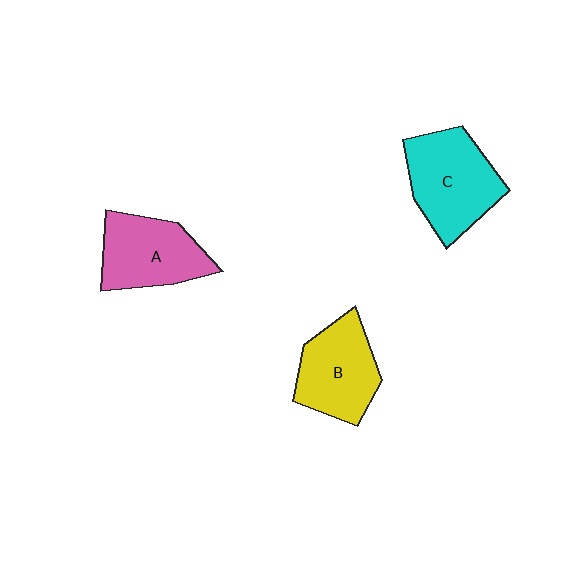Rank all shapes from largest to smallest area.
From largest to smallest: C (cyan), A (pink), B (yellow).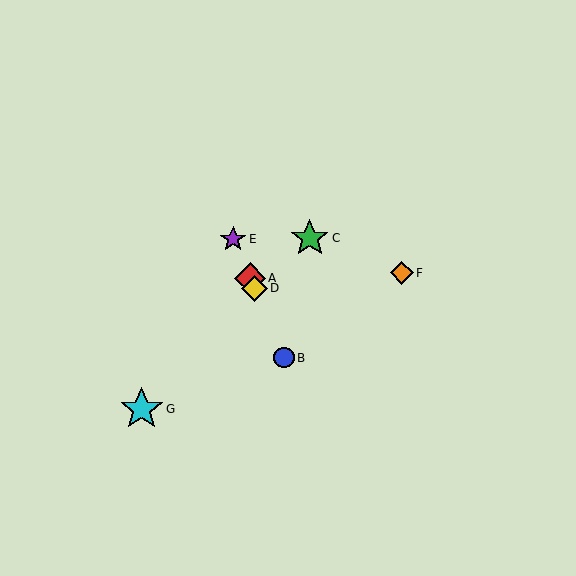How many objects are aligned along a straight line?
4 objects (A, B, D, E) are aligned along a straight line.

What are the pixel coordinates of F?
Object F is at (402, 273).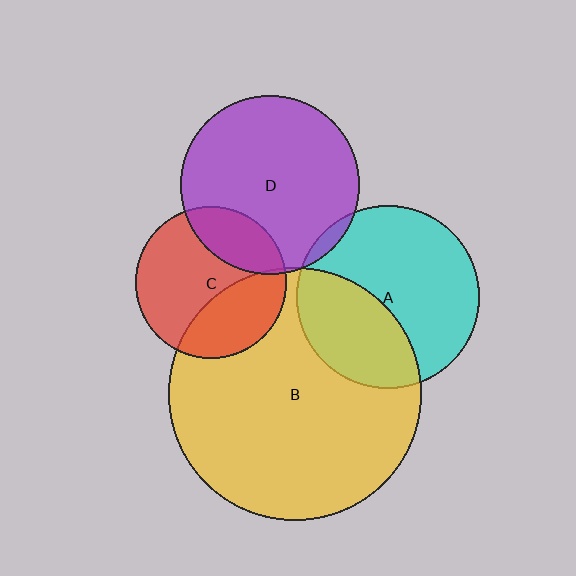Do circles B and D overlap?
Yes.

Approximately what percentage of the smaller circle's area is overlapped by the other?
Approximately 5%.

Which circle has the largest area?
Circle B (yellow).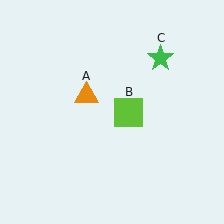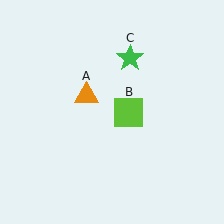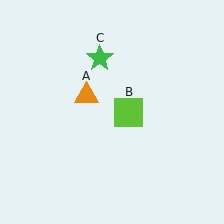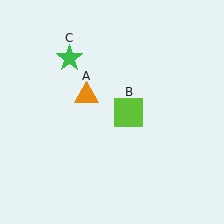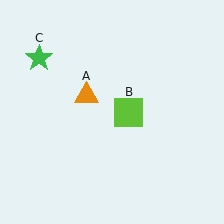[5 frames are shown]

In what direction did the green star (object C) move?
The green star (object C) moved left.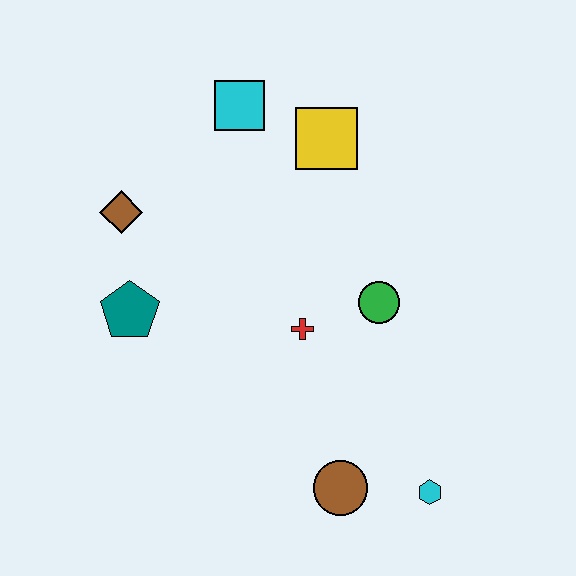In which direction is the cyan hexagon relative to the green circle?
The cyan hexagon is below the green circle.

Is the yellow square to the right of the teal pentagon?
Yes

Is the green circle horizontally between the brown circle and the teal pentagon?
No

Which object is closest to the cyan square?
The yellow square is closest to the cyan square.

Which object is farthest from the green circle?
The brown diamond is farthest from the green circle.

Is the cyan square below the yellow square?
No